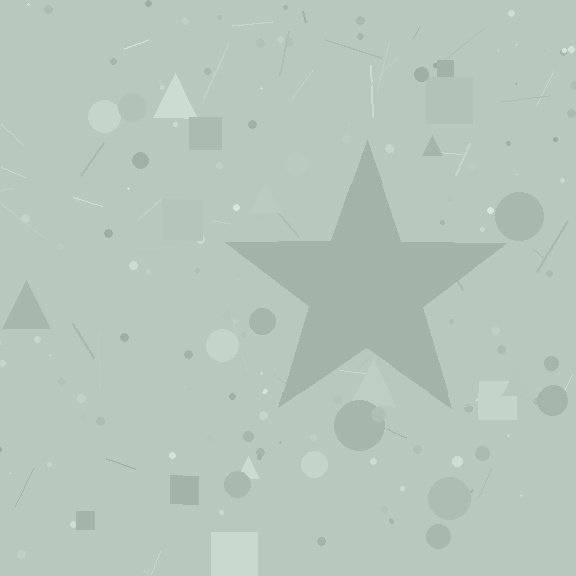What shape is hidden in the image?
A star is hidden in the image.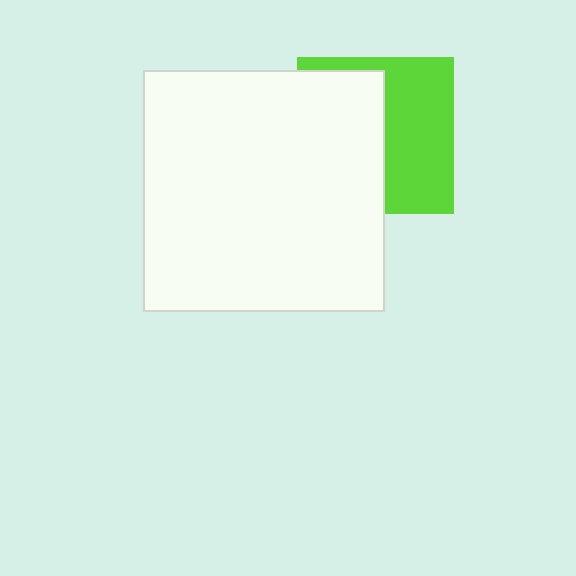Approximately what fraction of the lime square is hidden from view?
Roughly 52% of the lime square is hidden behind the white square.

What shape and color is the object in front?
The object in front is a white square.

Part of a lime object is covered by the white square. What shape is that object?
It is a square.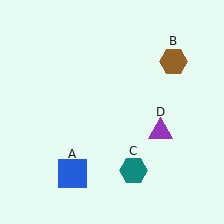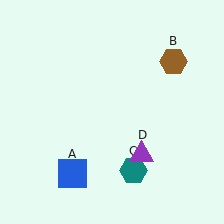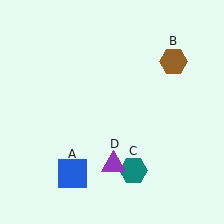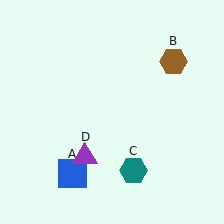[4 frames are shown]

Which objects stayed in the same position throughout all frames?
Blue square (object A) and brown hexagon (object B) and teal hexagon (object C) remained stationary.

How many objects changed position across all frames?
1 object changed position: purple triangle (object D).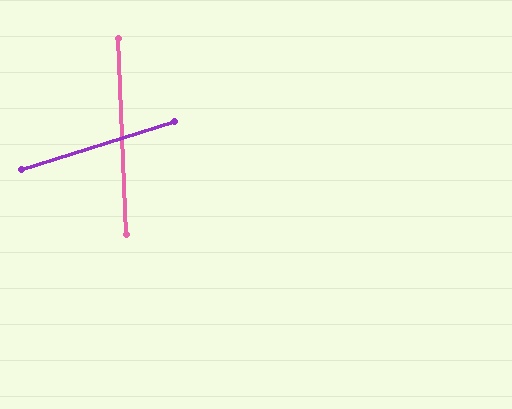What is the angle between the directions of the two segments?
Approximately 75 degrees.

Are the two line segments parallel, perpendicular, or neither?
Neither parallel nor perpendicular — they differ by about 75°.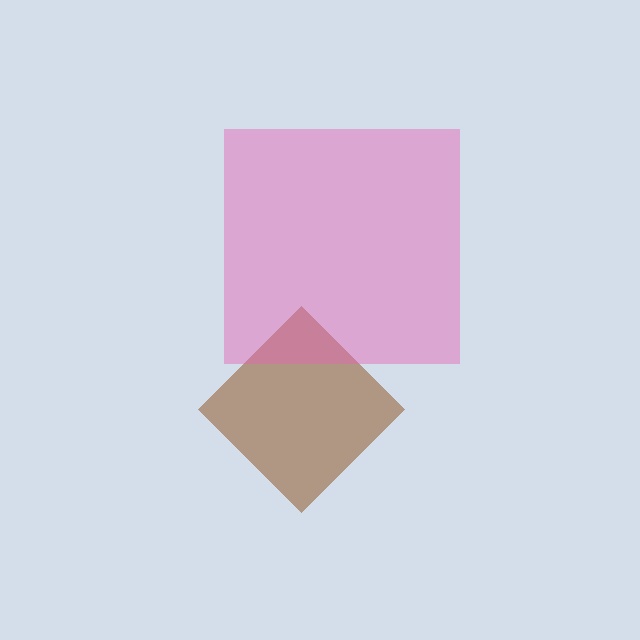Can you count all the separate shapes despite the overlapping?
Yes, there are 2 separate shapes.